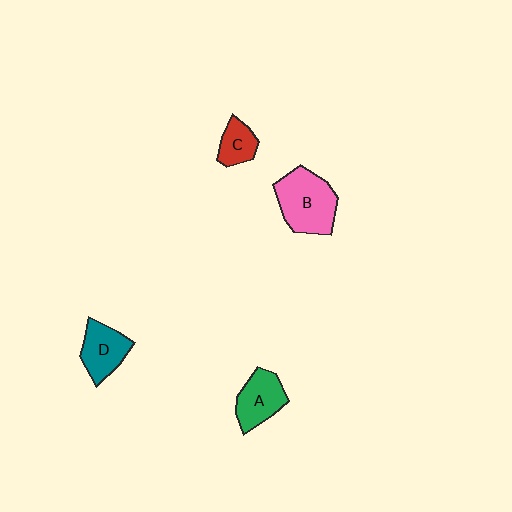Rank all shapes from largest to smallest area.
From largest to smallest: B (pink), A (green), D (teal), C (red).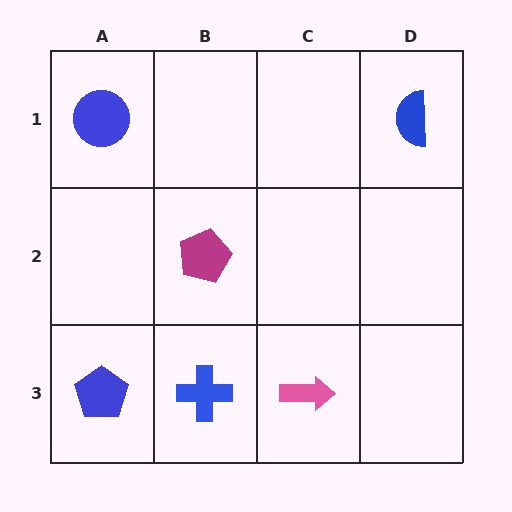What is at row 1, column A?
A blue circle.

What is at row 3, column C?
A pink arrow.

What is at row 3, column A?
A blue pentagon.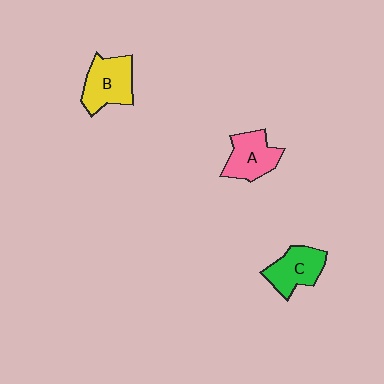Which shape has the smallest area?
Shape A (pink).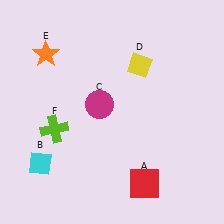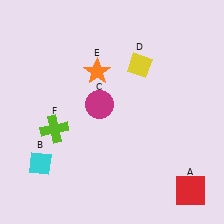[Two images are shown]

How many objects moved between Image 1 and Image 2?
2 objects moved between the two images.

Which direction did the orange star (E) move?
The orange star (E) moved right.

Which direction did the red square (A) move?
The red square (A) moved right.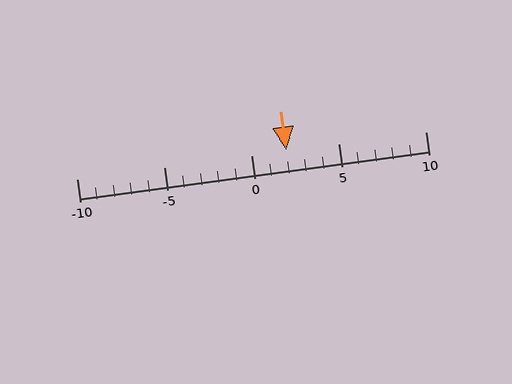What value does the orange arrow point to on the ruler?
The orange arrow points to approximately 2.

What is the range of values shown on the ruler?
The ruler shows values from -10 to 10.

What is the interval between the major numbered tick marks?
The major tick marks are spaced 5 units apart.